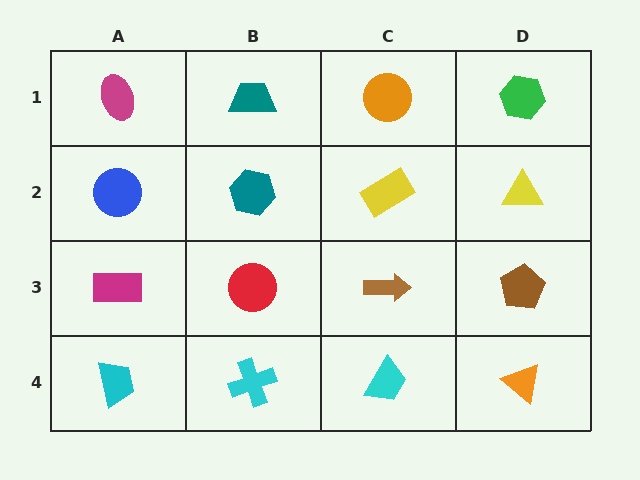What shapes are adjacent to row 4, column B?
A red circle (row 3, column B), a cyan trapezoid (row 4, column A), a cyan trapezoid (row 4, column C).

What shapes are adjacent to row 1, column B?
A teal hexagon (row 2, column B), a magenta ellipse (row 1, column A), an orange circle (row 1, column C).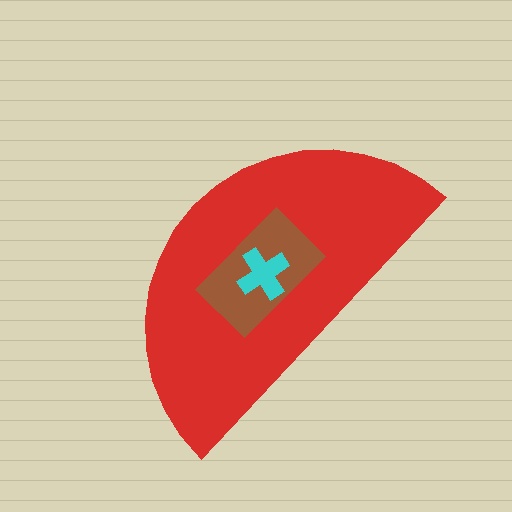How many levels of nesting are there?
3.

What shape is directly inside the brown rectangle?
The cyan cross.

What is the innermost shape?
The cyan cross.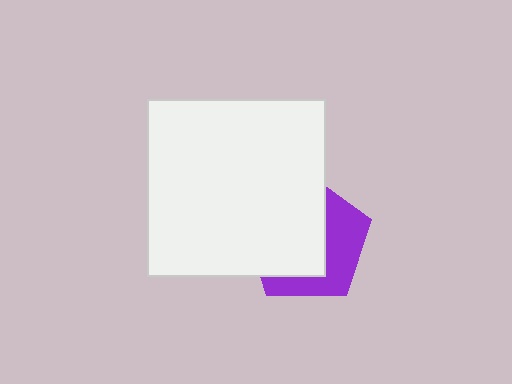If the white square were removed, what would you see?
You would see the complete purple pentagon.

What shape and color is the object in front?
The object in front is a white square.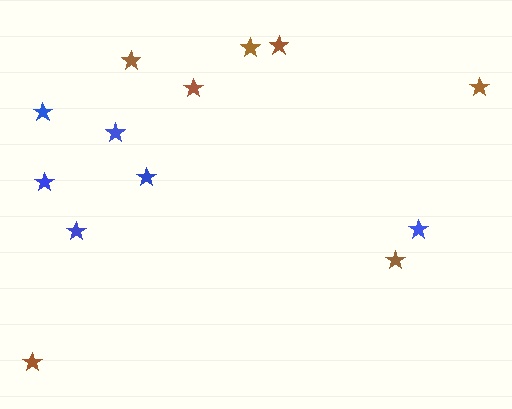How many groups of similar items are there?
There are 2 groups: one group of brown stars (7) and one group of blue stars (6).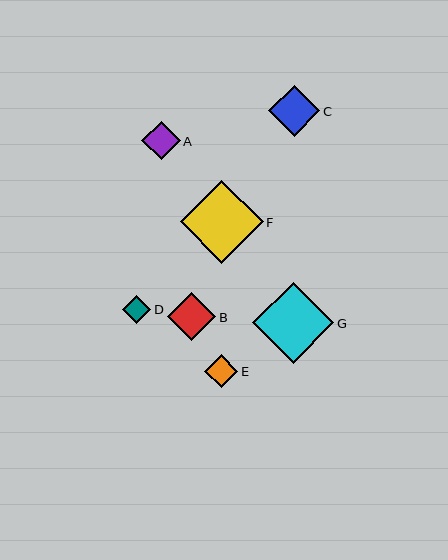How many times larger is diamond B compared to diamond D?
Diamond B is approximately 1.7 times the size of diamond D.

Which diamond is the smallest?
Diamond D is the smallest with a size of approximately 28 pixels.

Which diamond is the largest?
Diamond F is the largest with a size of approximately 83 pixels.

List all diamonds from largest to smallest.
From largest to smallest: F, G, C, B, A, E, D.